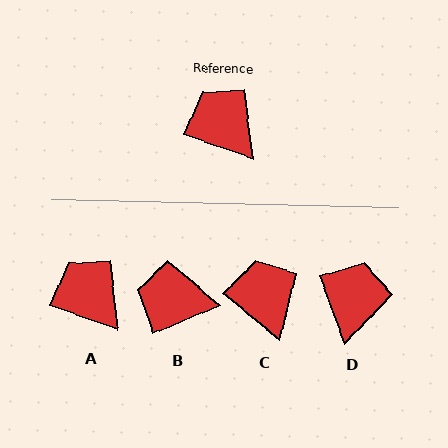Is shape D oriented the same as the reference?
No, it is off by about 50 degrees.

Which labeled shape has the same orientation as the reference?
A.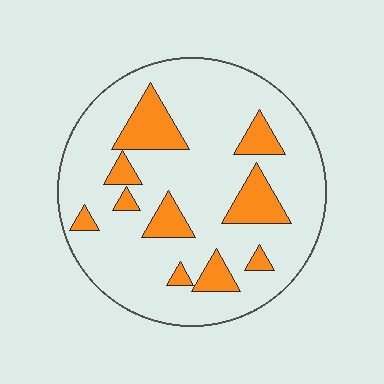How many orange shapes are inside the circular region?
10.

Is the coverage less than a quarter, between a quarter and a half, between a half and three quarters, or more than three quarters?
Less than a quarter.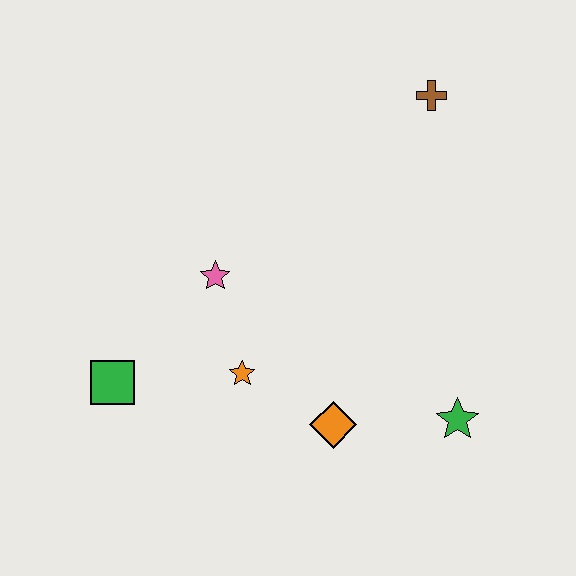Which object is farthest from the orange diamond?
The brown cross is farthest from the orange diamond.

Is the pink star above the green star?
Yes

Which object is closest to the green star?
The orange diamond is closest to the green star.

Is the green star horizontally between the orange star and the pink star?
No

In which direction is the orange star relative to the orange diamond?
The orange star is to the left of the orange diamond.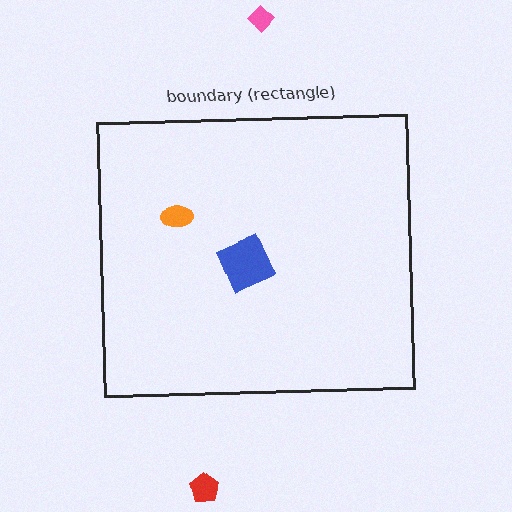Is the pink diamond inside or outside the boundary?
Outside.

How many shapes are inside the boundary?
2 inside, 2 outside.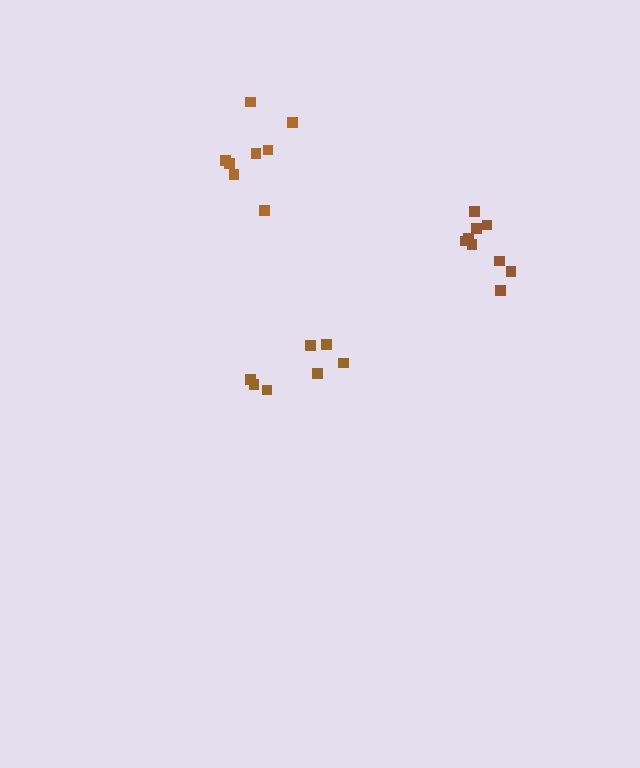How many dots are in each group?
Group 1: 7 dots, Group 2: 8 dots, Group 3: 9 dots (24 total).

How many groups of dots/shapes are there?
There are 3 groups.